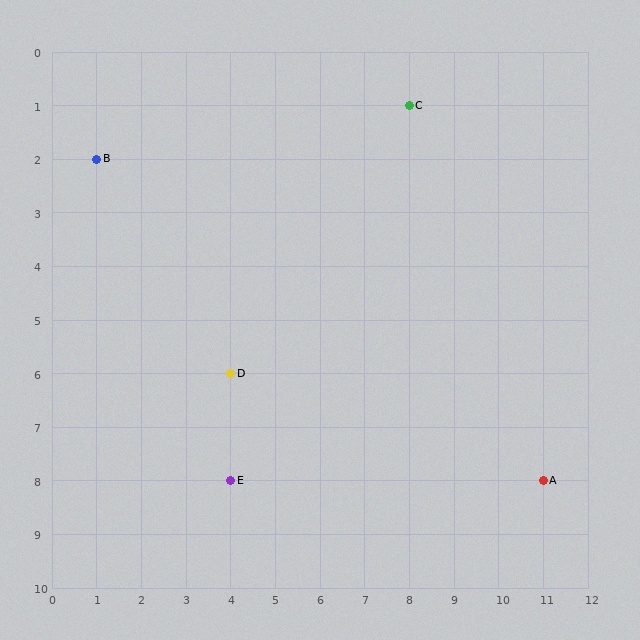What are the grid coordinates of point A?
Point A is at grid coordinates (11, 8).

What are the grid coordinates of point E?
Point E is at grid coordinates (4, 8).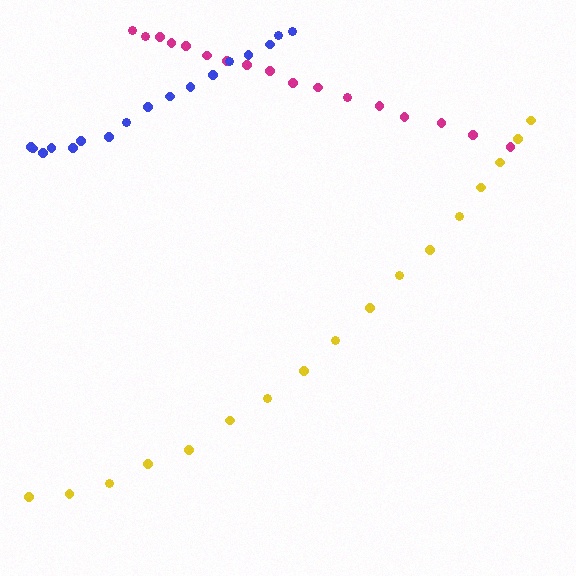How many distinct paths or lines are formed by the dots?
There are 3 distinct paths.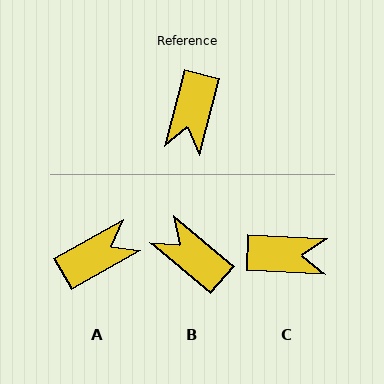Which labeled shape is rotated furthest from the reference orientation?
A, about 134 degrees away.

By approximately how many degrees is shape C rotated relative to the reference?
Approximately 102 degrees counter-clockwise.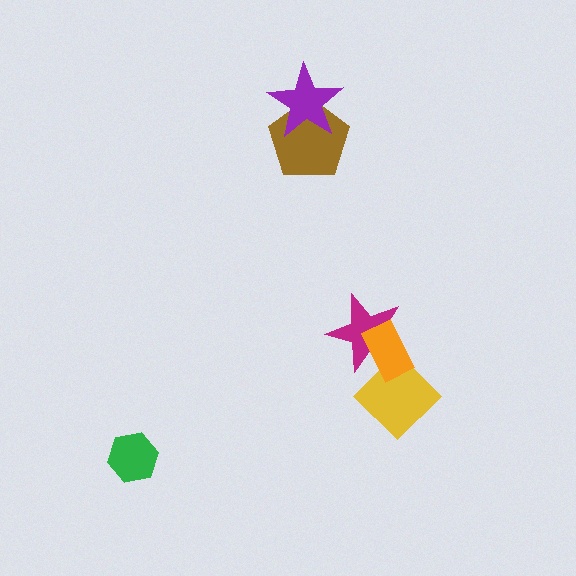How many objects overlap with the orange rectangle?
2 objects overlap with the orange rectangle.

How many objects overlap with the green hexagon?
0 objects overlap with the green hexagon.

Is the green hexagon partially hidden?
No, no other shape covers it.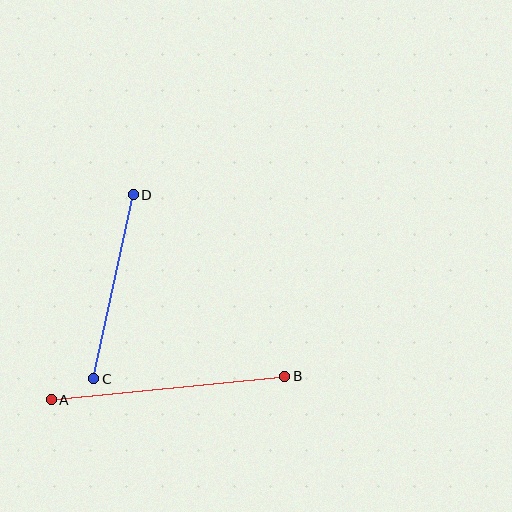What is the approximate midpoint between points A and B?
The midpoint is at approximately (168, 388) pixels.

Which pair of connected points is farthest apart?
Points A and B are farthest apart.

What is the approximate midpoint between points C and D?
The midpoint is at approximately (114, 287) pixels.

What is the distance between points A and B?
The distance is approximately 235 pixels.